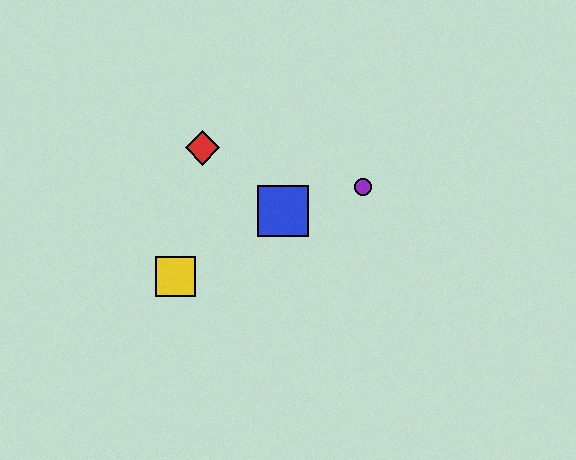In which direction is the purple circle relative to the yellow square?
The purple circle is to the right of the yellow square.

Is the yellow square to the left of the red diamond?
Yes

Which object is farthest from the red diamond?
The purple circle is farthest from the red diamond.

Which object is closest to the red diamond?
The blue square is closest to the red diamond.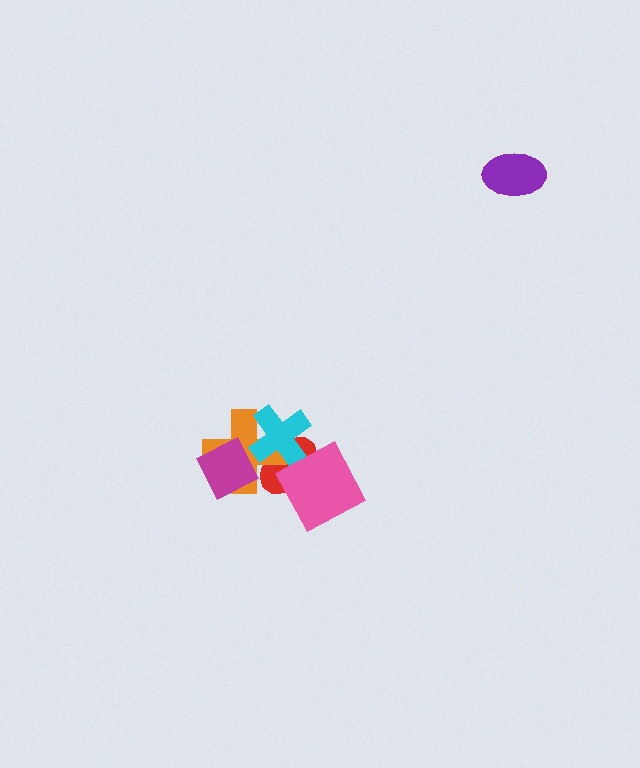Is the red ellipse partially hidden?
Yes, it is partially covered by another shape.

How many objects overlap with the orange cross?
3 objects overlap with the orange cross.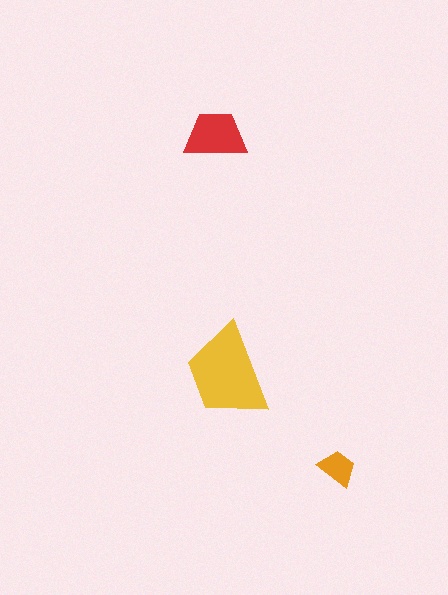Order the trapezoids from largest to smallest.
the yellow one, the red one, the orange one.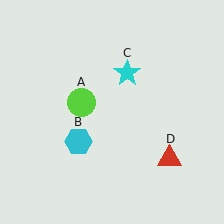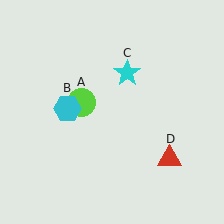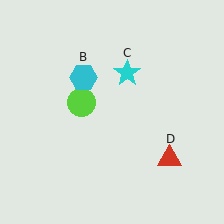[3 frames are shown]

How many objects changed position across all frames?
1 object changed position: cyan hexagon (object B).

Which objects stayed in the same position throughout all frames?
Lime circle (object A) and cyan star (object C) and red triangle (object D) remained stationary.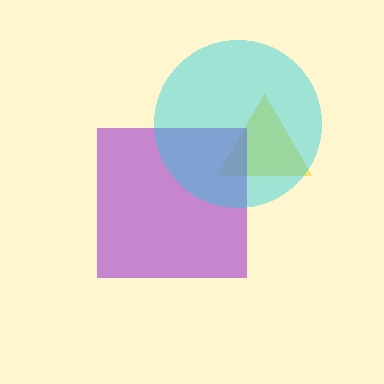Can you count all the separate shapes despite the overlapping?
Yes, there are 3 separate shapes.